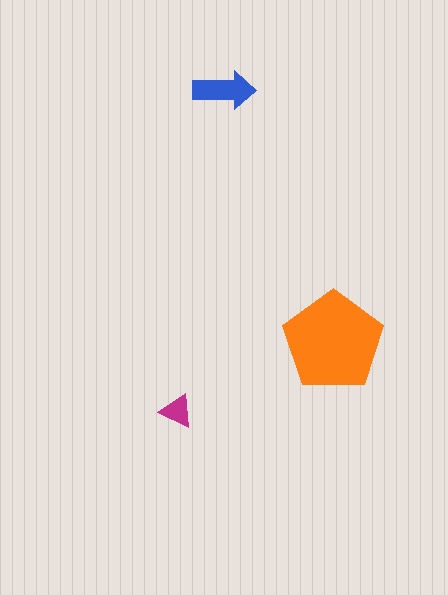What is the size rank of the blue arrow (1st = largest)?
2nd.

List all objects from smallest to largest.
The magenta triangle, the blue arrow, the orange pentagon.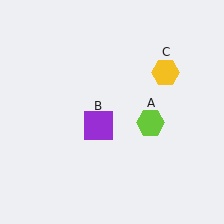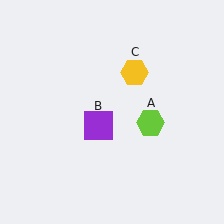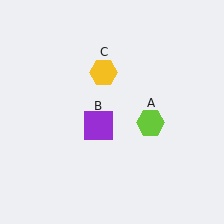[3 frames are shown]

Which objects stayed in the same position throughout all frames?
Lime hexagon (object A) and purple square (object B) remained stationary.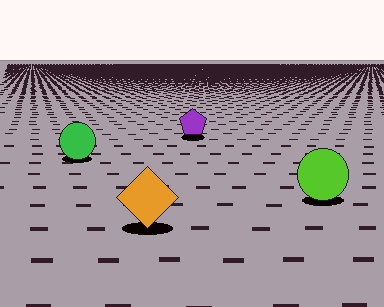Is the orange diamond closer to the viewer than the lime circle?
Yes. The orange diamond is closer — you can tell from the texture gradient: the ground texture is coarser near it.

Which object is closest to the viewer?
The orange diamond is closest. The texture marks near it are larger and more spread out.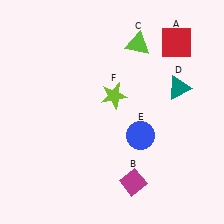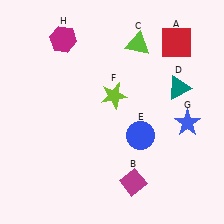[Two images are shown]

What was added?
A blue star (G), a magenta hexagon (H) were added in Image 2.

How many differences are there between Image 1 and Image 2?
There are 2 differences between the two images.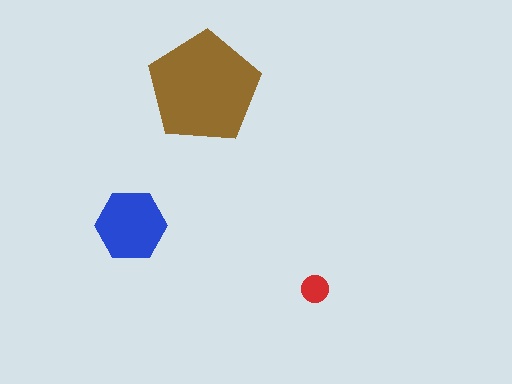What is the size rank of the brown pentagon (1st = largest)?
1st.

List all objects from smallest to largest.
The red circle, the blue hexagon, the brown pentagon.